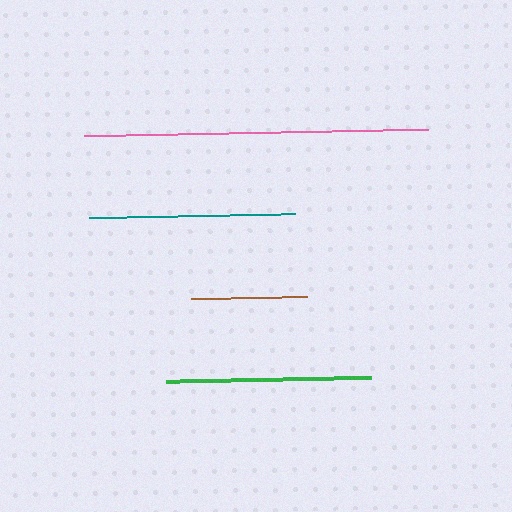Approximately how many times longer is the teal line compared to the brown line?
The teal line is approximately 1.8 times the length of the brown line.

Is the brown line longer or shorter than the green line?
The green line is longer than the brown line.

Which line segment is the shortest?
The brown line is the shortest at approximately 115 pixels.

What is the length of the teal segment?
The teal segment is approximately 207 pixels long.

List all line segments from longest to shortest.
From longest to shortest: pink, teal, green, brown.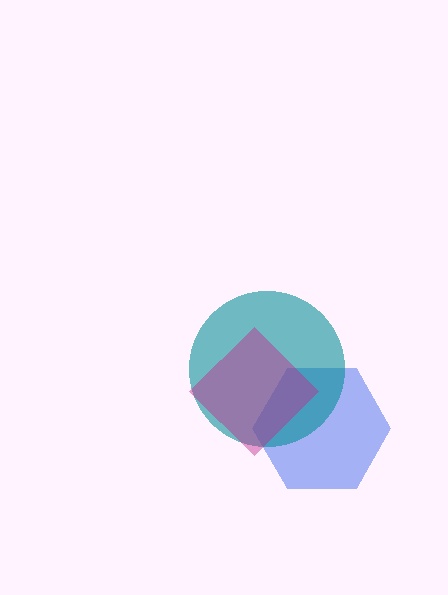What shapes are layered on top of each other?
The layered shapes are: a blue hexagon, a teal circle, a magenta diamond.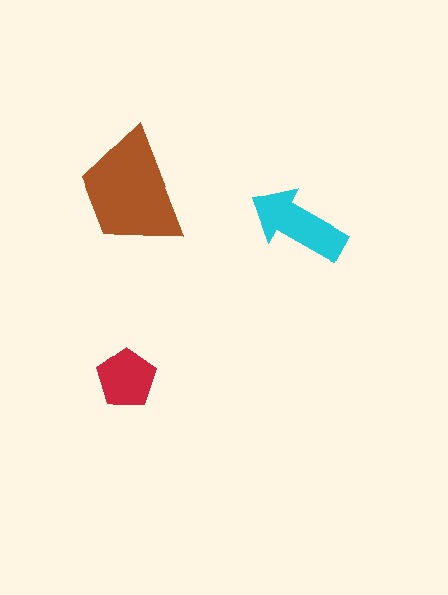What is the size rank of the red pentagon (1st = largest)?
3rd.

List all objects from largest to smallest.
The brown trapezoid, the cyan arrow, the red pentagon.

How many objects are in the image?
There are 3 objects in the image.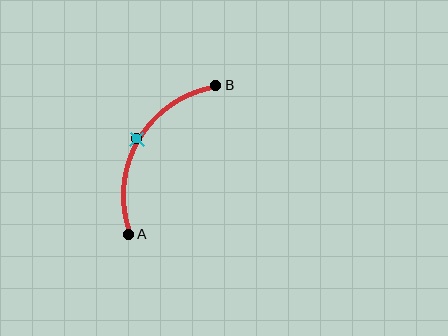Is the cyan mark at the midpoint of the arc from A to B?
Yes. The cyan mark lies on the arc at equal arc-length from both A and B — it is the arc midpoint.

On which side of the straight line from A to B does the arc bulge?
The arc bulges to the left of the straight line connecting A and B.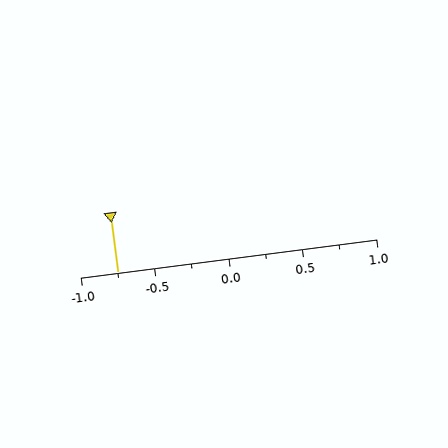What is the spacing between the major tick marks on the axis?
The major ticks are spaced 0.5 apart.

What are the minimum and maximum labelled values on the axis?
The axis runs from -1.0 to 1.0.